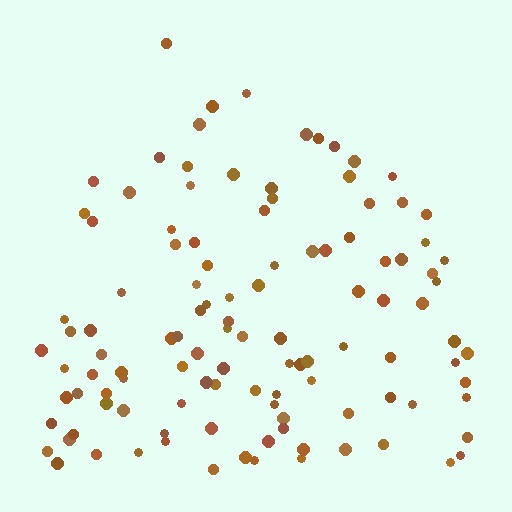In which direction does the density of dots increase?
From top to bottom, with the bottom side densest.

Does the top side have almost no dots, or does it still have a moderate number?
Still a moderate number, just noticeably fewer than the bottom.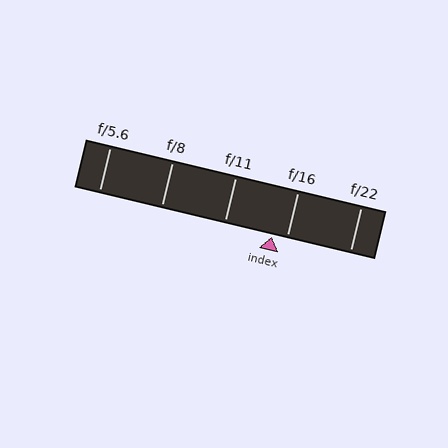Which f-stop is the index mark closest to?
The index mark is closest to f/16.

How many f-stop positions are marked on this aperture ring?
There are 5 f-stop positions marked.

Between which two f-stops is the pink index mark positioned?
The index mark is between f/11 and f/16.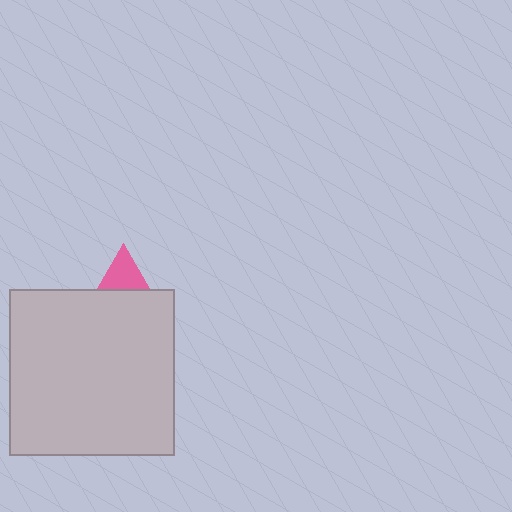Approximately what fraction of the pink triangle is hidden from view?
Roughly 66% of the pink triangle is hidden behind the light gray square.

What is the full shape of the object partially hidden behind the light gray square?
The partially hidden object is a pink triangle.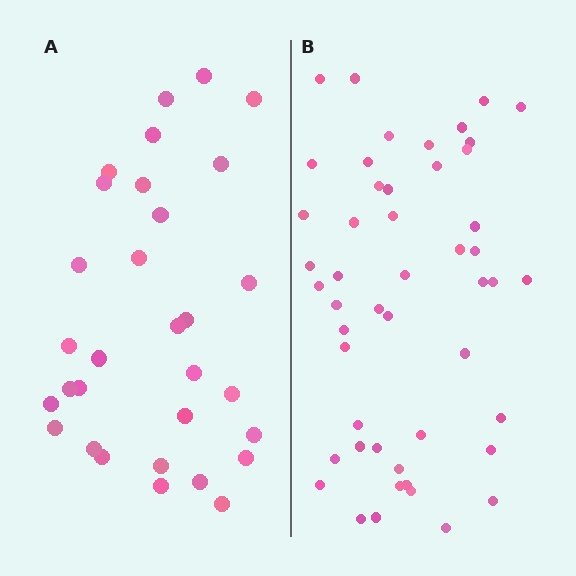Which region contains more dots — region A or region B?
Region B (the right region) has more dots.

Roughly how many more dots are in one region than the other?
Region B has approximately 20 more dots than region A.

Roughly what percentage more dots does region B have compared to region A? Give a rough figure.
About 60% more.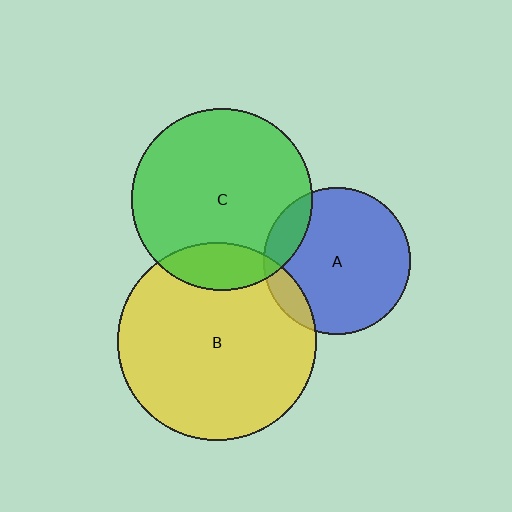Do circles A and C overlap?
Yes.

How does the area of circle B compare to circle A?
Approximately 1.8 times.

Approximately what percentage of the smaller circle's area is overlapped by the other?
Approximately 15%.